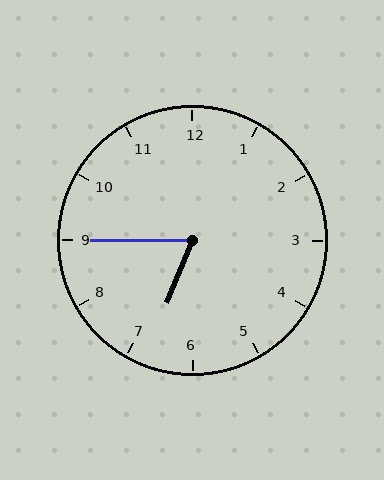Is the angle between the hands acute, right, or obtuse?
It is acute.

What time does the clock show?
6:45.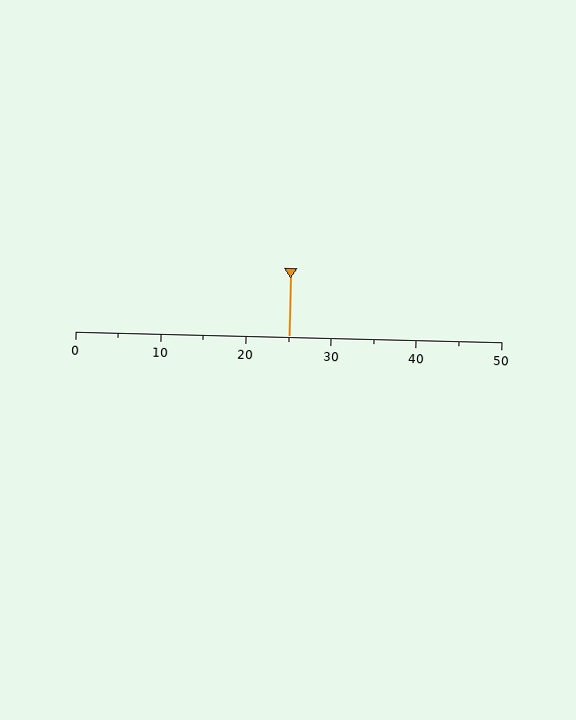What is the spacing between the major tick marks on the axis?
The major ticks are spaced 10 apart.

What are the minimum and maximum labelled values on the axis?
The axis runs from 0 to 50.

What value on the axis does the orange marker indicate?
The marker indicates approximately 25.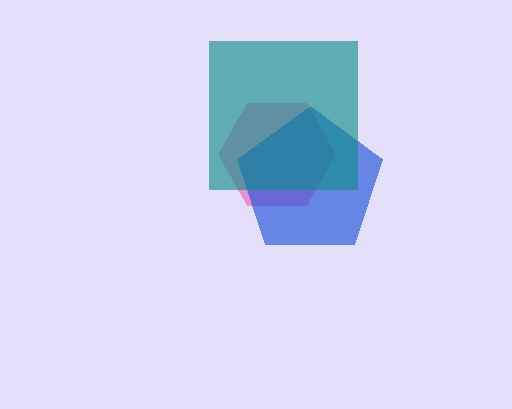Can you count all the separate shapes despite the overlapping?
Yes, there are 3 separate shapes.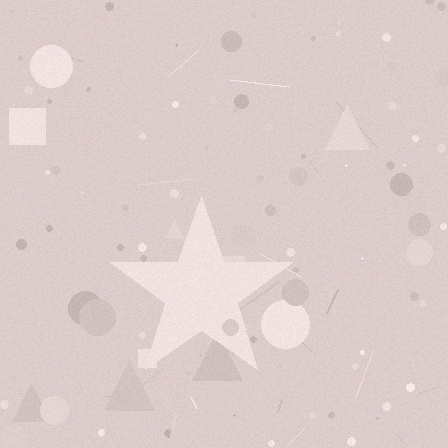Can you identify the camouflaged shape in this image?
The camouflaged shape is a star.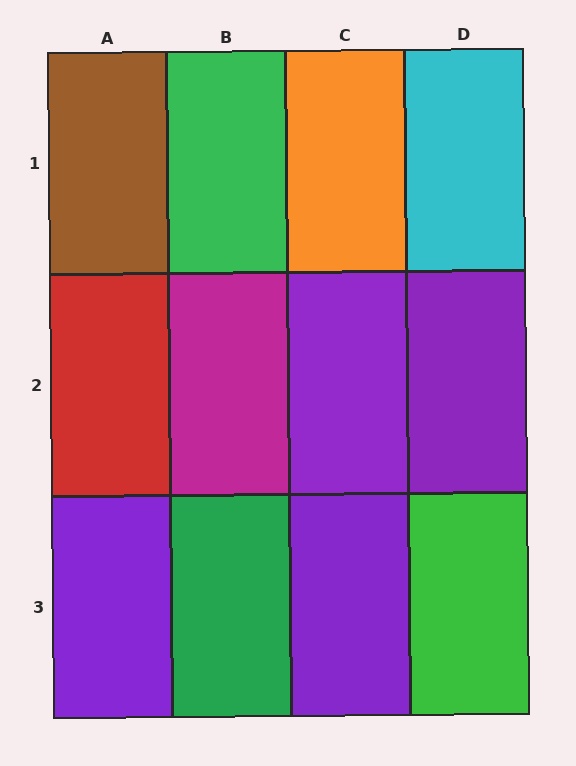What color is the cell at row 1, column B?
Green.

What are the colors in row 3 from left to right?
Purple, green, purple, green.